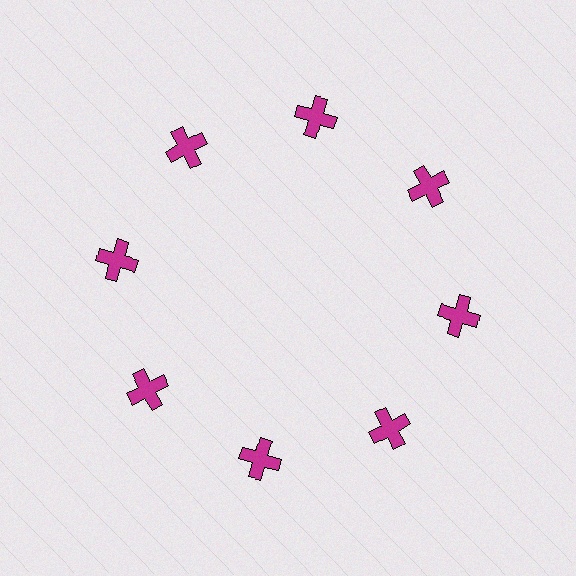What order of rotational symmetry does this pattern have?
This pattern has 8-fold rotational symmetry.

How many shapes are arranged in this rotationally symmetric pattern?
There are 8 shapes, arranged in 8 groups of 1.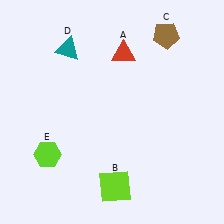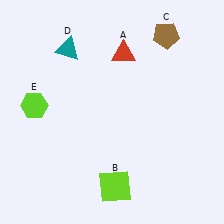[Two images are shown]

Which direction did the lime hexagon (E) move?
The lime hexagon (E) moved up.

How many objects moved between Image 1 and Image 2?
1 object moved between the two images.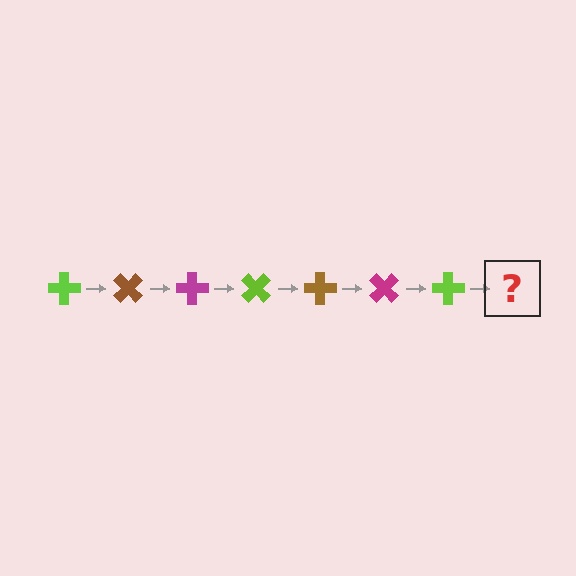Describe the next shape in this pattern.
It should be a brown cross, rotated 315 degrees from the start.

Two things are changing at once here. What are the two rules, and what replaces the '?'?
The two rules are that it rotates 45 degrees each step and the color cycles through lime, brown, and magenta. The '?' should be a brown cross, rotated 315 degrees from the start.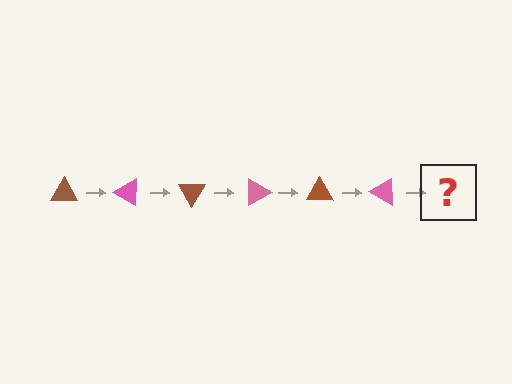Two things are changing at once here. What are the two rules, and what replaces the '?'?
The two rules are that it rotates 30 degrees each step and the color cycles through brown and pink. The '?' should be a brown triangle, rotated 180 degrees from the start.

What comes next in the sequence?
The next element should be a brown triangle, rotated 180 degrees from the start.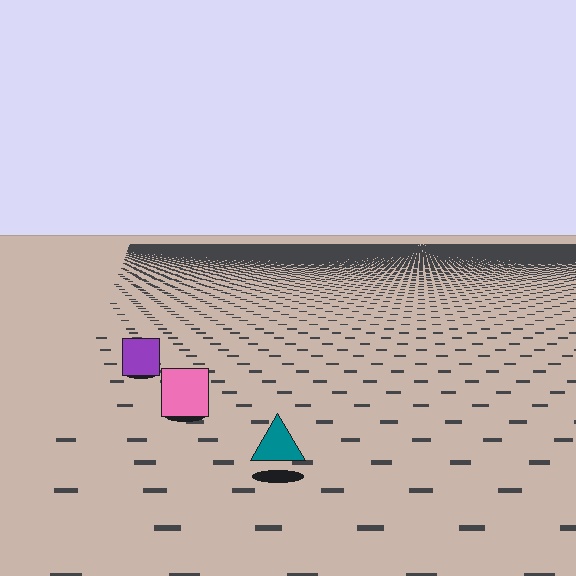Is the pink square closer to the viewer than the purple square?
Yes. The pink square is closer — you can tell from the texture gradient: the ground texture is coarser near it.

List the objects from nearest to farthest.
From nearest to farthest: the teal triangle, the pink square, the purple square.